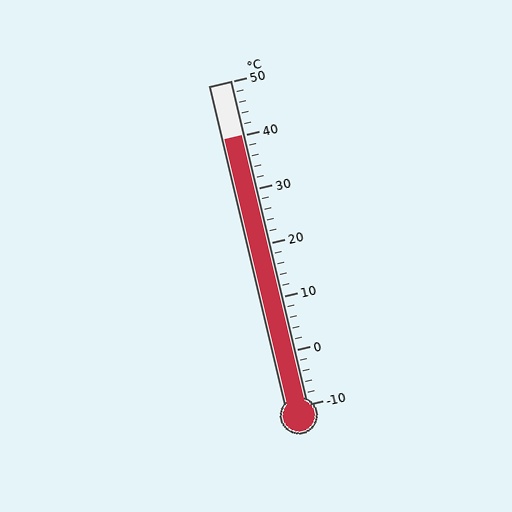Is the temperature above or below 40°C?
The temperature is at 40°C.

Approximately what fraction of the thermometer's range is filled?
The thermometer is filled to approximately 85% of its range.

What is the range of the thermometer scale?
The thermometer scale ranges from -10°C to 50°C.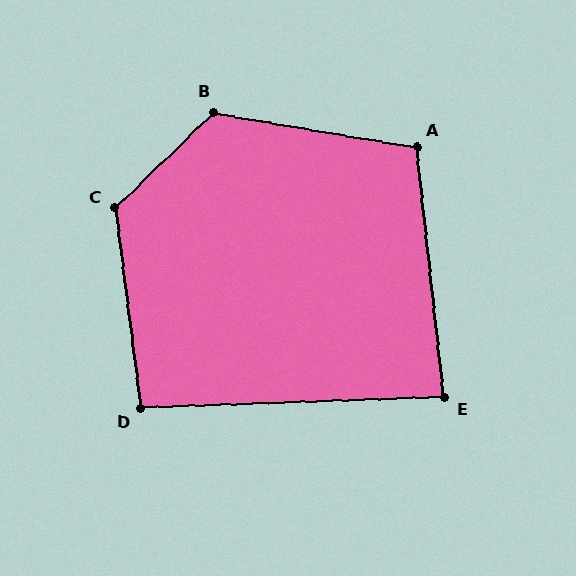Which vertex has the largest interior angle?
C, at approximately 127 degrees.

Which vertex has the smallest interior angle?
E, at approximately 86 degrees.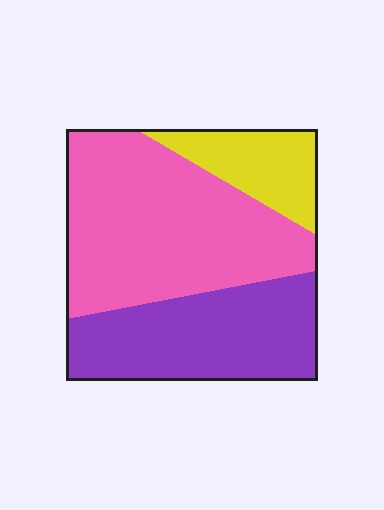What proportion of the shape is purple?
Purple covers roughly 35% of the shape.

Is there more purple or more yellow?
Purple.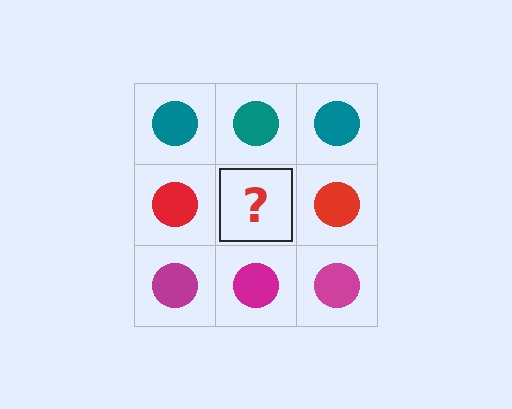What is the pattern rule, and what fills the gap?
The rule is that each row has a consistent color. The gap should be filled with a red circle.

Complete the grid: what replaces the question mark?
The question mark should be replaced with a red circle.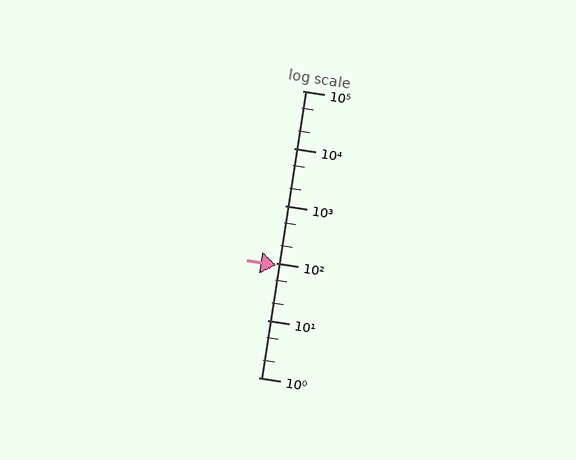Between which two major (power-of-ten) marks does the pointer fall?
The pointer is between 10 and 100.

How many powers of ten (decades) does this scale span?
The scale spans 5 decades, from 1 to 100000.